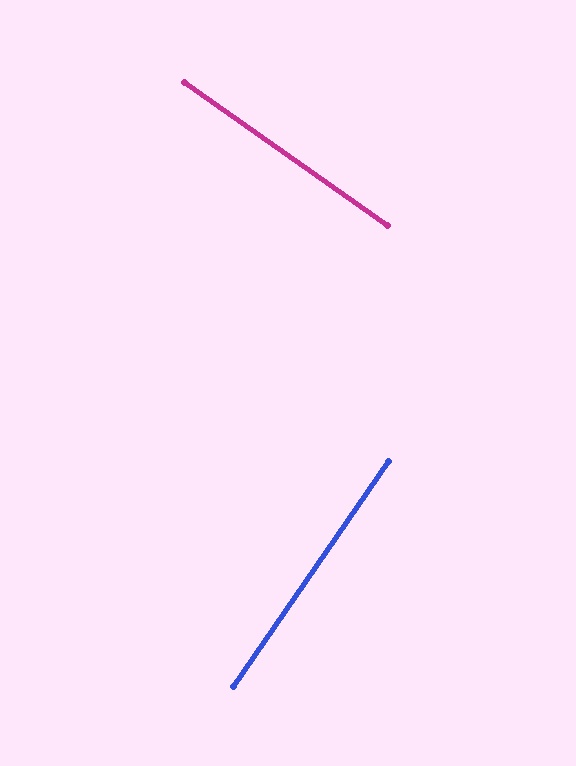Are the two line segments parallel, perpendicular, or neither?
Perpendicular — they meet at approximately 89°.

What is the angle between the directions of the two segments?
Approximately 89 degrees.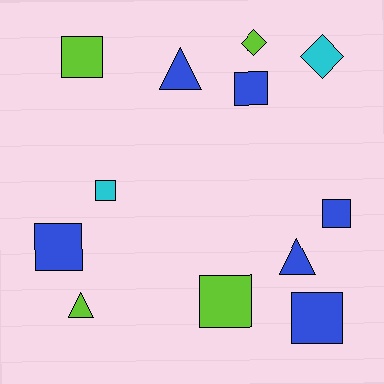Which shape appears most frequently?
Square, with 7 objects.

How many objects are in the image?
There are 12 objects.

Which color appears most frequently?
Blue, with 6 objects.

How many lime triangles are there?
There is 1 lime triangle.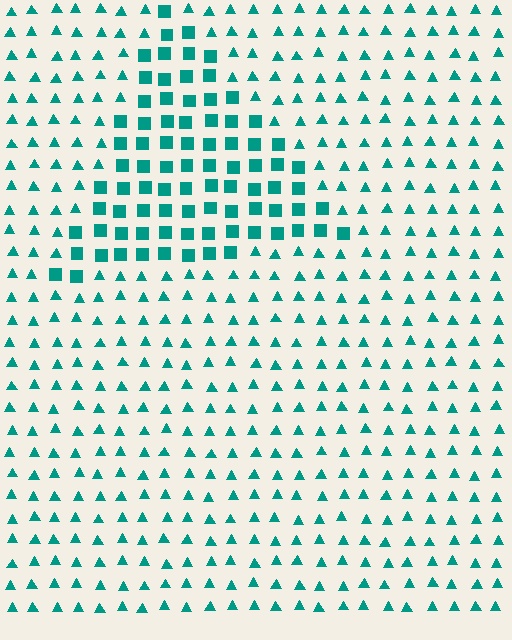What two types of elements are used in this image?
The image uses squares inside the triangle region and triangles outside it.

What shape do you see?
I see a triangle.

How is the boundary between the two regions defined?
The boundary is defined by a change in element shape: squares inside vs. triangles outside. All elements share the same color and spacing.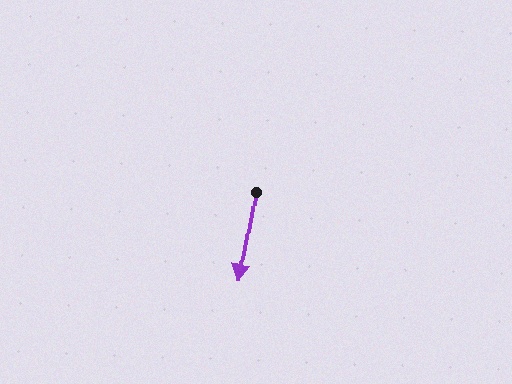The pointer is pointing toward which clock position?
Roughly 6 o'clock.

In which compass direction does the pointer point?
South.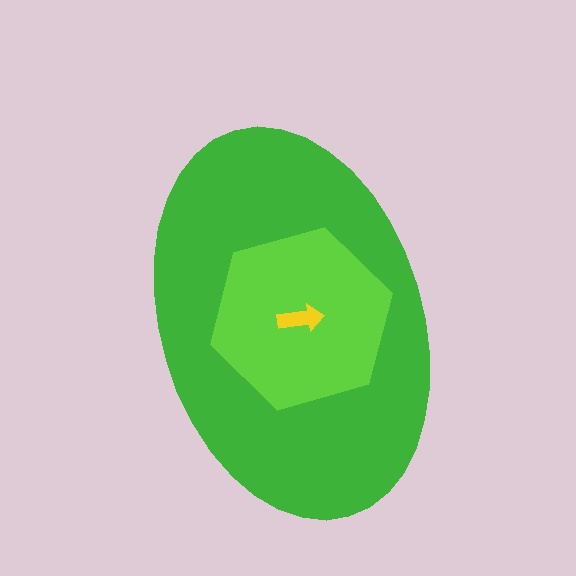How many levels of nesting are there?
3.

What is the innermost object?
The yellow arrow.